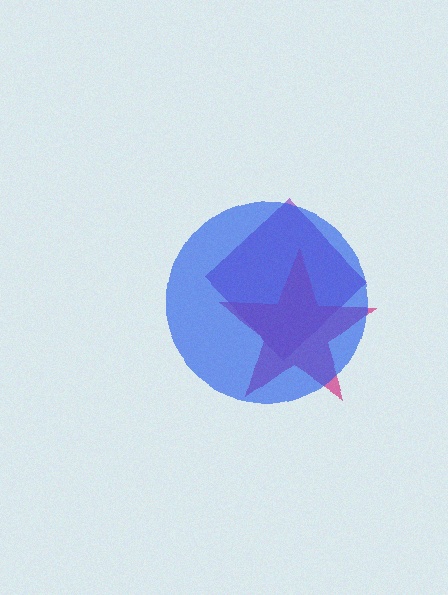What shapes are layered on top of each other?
The layered shapes are: a purple diamond, a magenta star, a blue circle.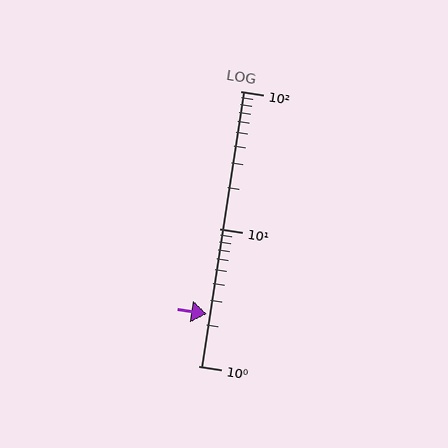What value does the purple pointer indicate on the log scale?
The pointer indicates approximately 2.4.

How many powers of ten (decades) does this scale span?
The scale spans 2 decades, from 1 to 100.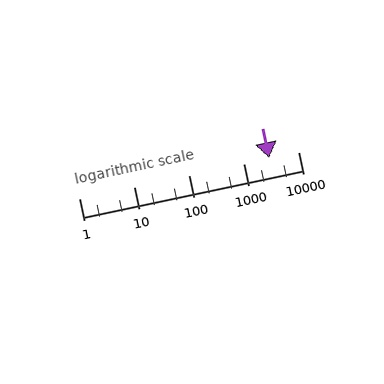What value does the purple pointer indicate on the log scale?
The pointer indicates approximately 3000.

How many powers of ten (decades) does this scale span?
The scale spans 4 decades, from 1 to 10000.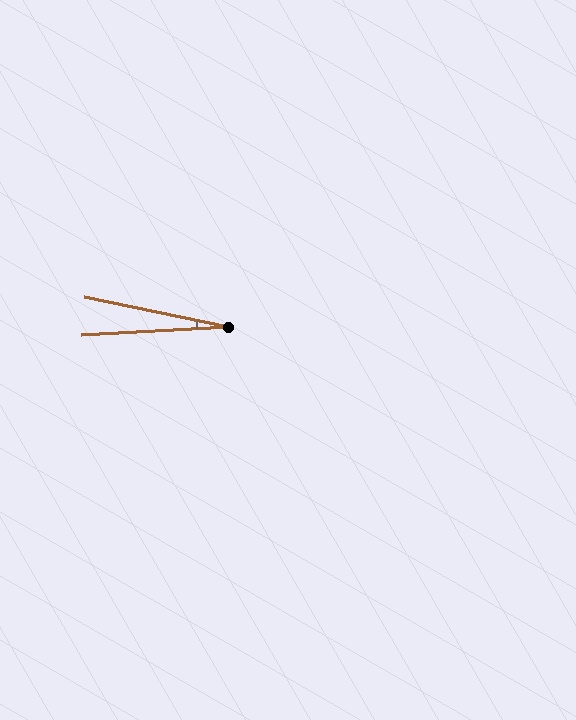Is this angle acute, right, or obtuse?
It is acute.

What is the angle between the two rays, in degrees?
Approximately 15 degrees.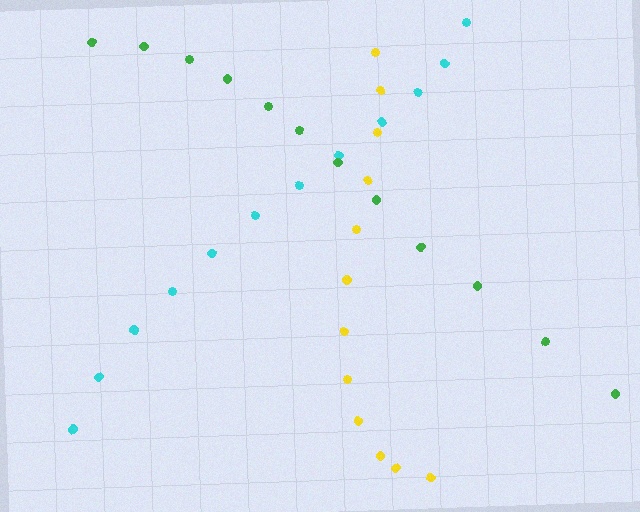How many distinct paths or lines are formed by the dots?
There are 3 distinct paths.